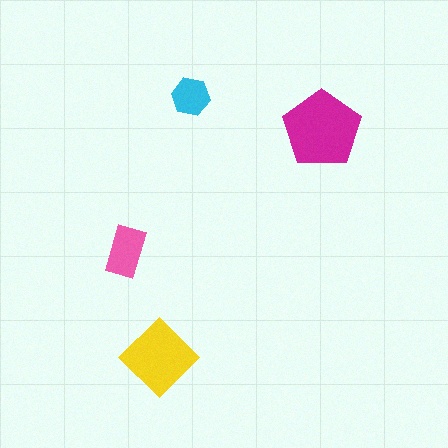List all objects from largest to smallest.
The magenta pentagon, the yellow diamond, the pink rectangle, the cyan hexagon.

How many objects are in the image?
There are 4 objects in the image.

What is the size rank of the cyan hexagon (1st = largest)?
4th.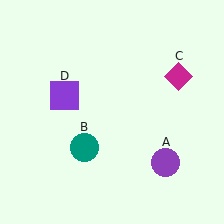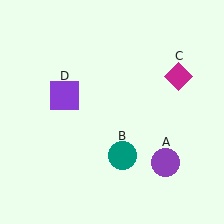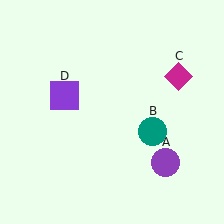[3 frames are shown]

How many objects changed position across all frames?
1 object changed position: teal circle (object B).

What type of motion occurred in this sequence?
The teal circle (object B) rotated counterclockwise around the center of the scene.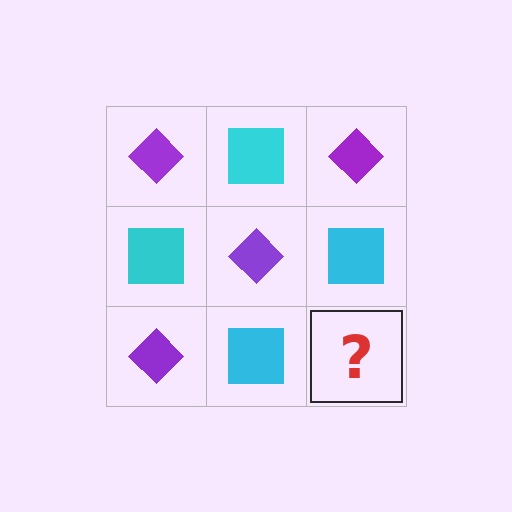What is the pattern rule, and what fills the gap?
The rule is that it alternates purple diamond and cyan square in a checkerboard pattern. The gap should be filled with a purple diamond.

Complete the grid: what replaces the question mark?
The question mark should be replaced with a purple diamond.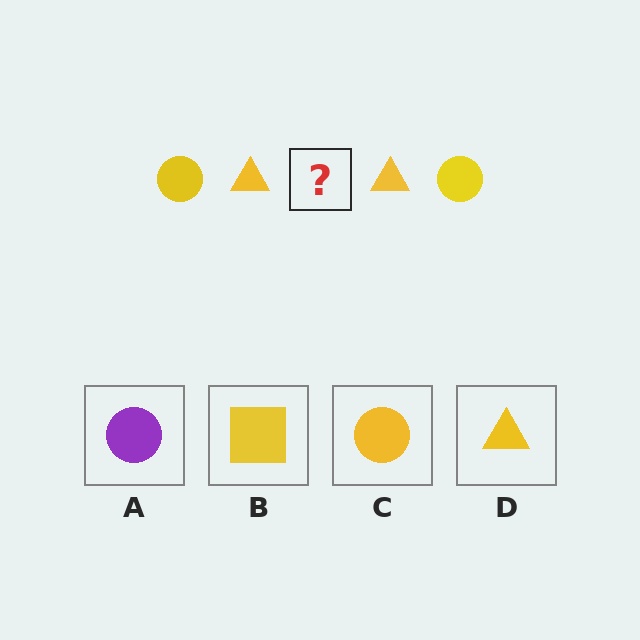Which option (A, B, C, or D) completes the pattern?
C.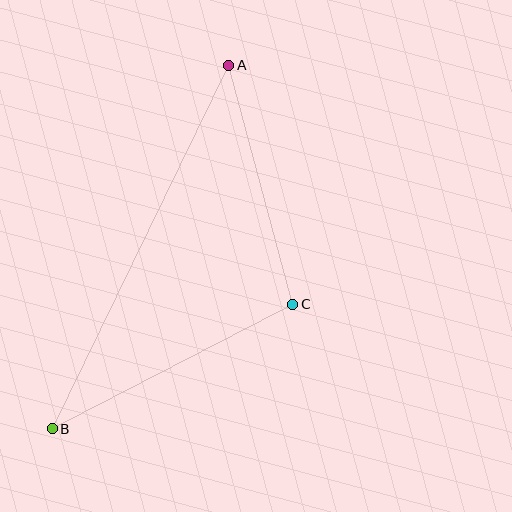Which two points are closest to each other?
Points A and C are closest to each other.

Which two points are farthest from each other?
Points A and B are farthest from each other.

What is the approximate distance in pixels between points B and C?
The distance between B and C is approximately 270 pixels.